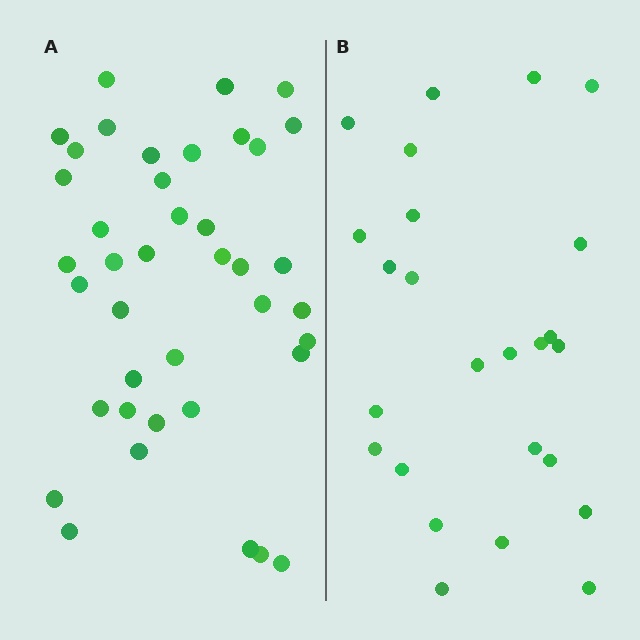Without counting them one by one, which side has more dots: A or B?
Region A (the left region) has more dots.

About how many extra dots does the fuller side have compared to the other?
Region A has approximately 15 more dots than region B.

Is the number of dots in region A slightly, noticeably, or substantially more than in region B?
Region A has substantially more. The ratio is roughly 1.6 to 1.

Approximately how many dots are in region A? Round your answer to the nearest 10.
About 40 dots.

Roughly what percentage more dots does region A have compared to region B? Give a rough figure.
About 60% more.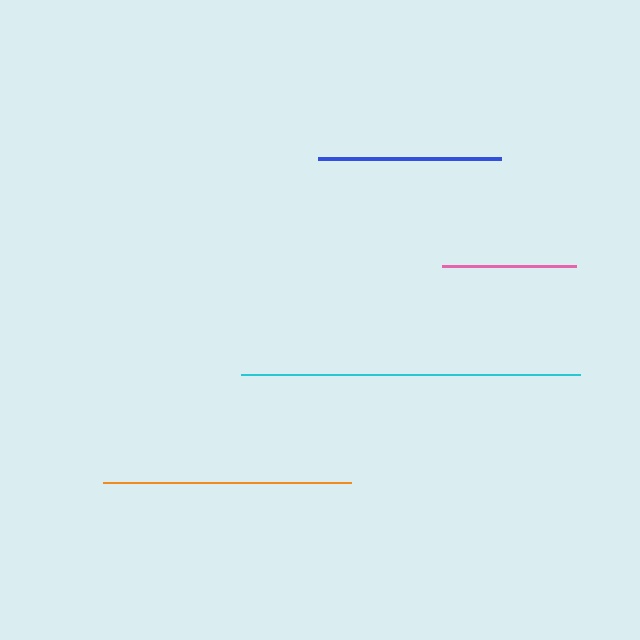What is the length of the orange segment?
The orange segment is approximately 248 pixels long.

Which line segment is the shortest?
The pink line is the shortest at approximately 134 pixels.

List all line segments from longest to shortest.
From longest to shortest: cyan, orange, blue, pink.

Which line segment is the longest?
The cyan line is the longest at approximately 339 pixels.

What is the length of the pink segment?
The pink segment is approximately 134 pixels long.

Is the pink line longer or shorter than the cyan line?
The cyan line is longer than the pink line.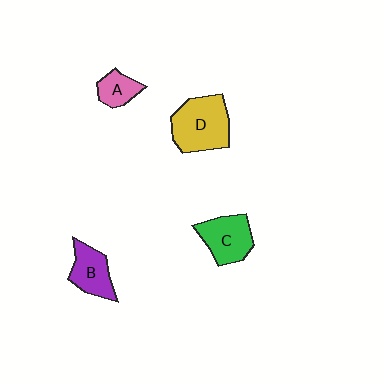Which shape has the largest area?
Shape D (yellow).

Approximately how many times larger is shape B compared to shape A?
Approximately 1.5 times.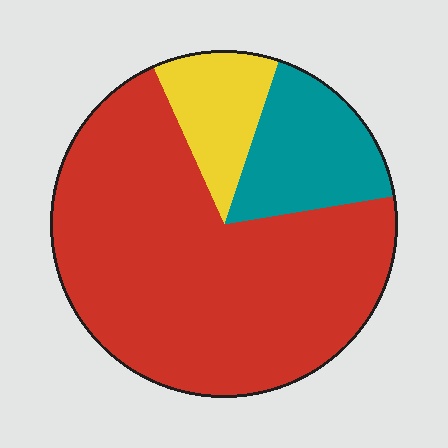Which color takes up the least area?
Yellow, at roughly 10%.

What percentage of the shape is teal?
Teal takes up about one sixth (1/6) of the shape.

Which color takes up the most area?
Red, at roughly 70%.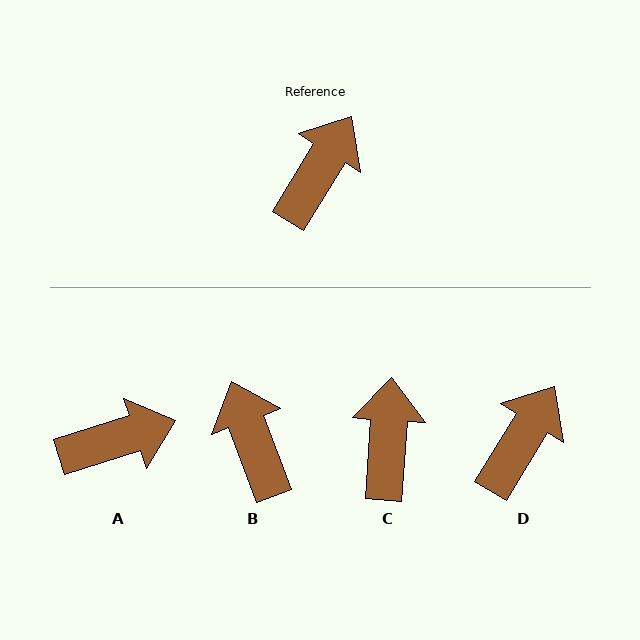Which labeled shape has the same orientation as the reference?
D.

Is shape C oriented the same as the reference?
No, it is off by about 28 degrees.